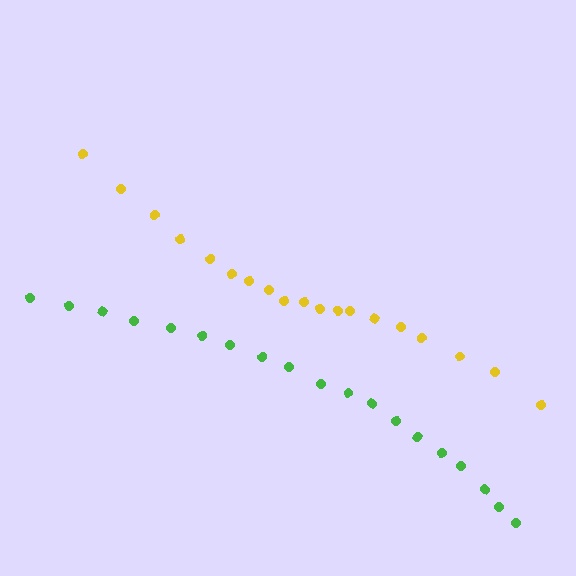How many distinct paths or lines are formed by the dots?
There are 2 distinct paths.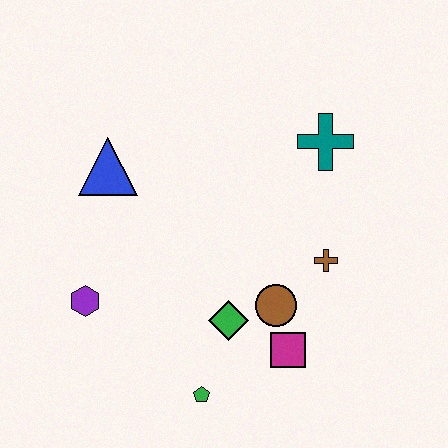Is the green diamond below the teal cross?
Yes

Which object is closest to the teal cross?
The brown cross is closest to the teal cross.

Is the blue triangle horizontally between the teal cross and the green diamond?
No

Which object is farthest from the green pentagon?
The teal cross is farthest from the green pentagon.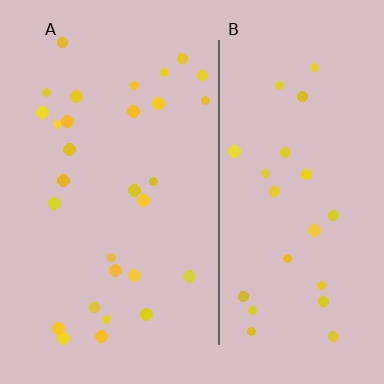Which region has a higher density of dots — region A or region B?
A (the left).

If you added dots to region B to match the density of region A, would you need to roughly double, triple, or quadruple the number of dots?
Approximately double.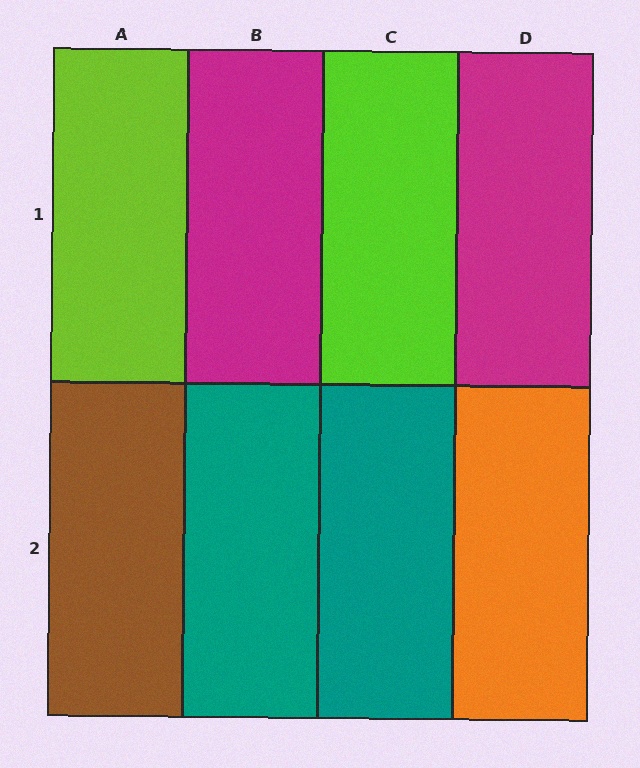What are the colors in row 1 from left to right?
Lime, magenta, lime, magenta.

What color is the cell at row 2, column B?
Teal.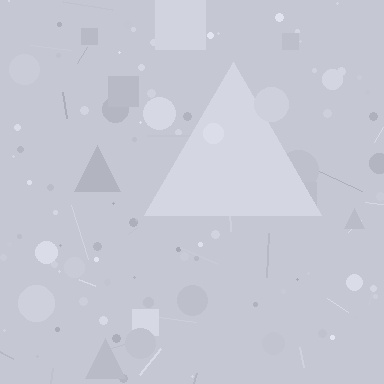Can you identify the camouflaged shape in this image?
The camouflaged shape is a triangle.